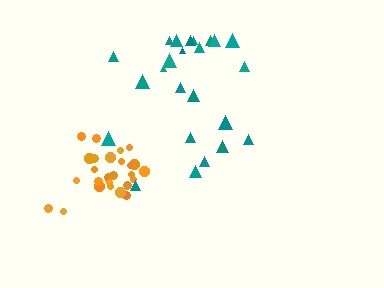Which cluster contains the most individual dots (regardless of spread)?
Orange (26).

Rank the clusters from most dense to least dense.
orange, teal.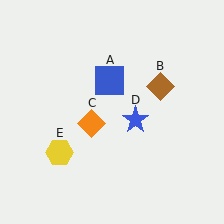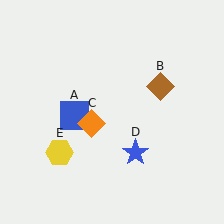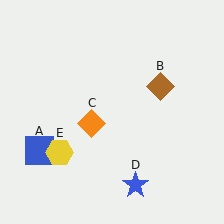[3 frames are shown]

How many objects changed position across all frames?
2 objects changed position: blue square (object A), blue star (object D).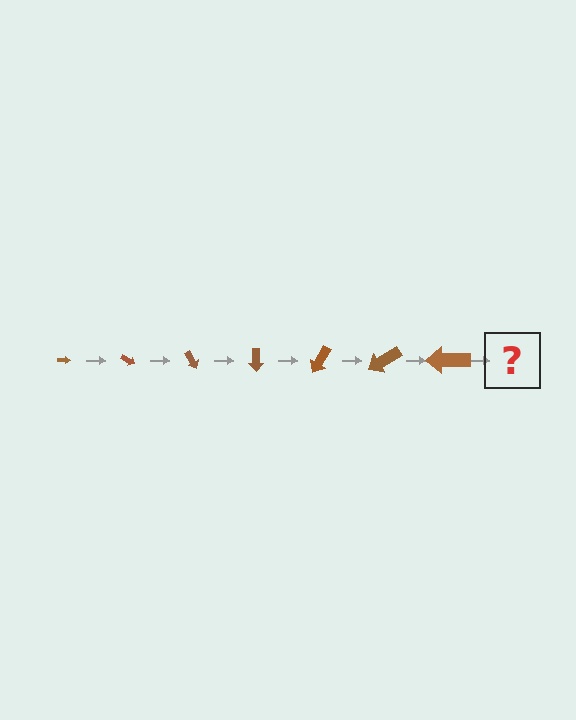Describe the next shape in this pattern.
It should be an arrow, larger than the previous one and rotated 210 degrees from the start.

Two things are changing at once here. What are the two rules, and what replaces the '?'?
The two rules are that the arrow grows larger each step and it rotates 30 degrees each step. The '?' should be an arrow, larger than the previous one and rotated 210 degrees from the start.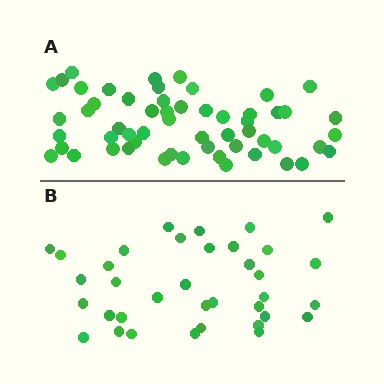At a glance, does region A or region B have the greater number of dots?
Region A (the top region) has more dots.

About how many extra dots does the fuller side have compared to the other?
Region A has approximately 20 more dots than region B.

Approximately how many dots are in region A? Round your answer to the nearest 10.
About 60 dots. (The exact count is 56, which rounds to 60.)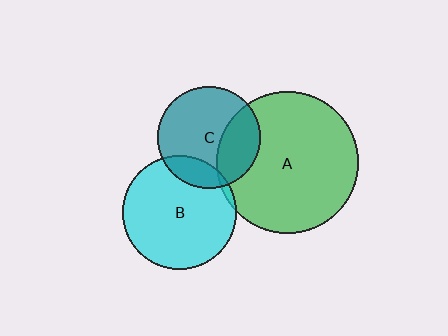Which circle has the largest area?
Circle A (green).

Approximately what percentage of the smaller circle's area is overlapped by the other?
Approximately 15%.